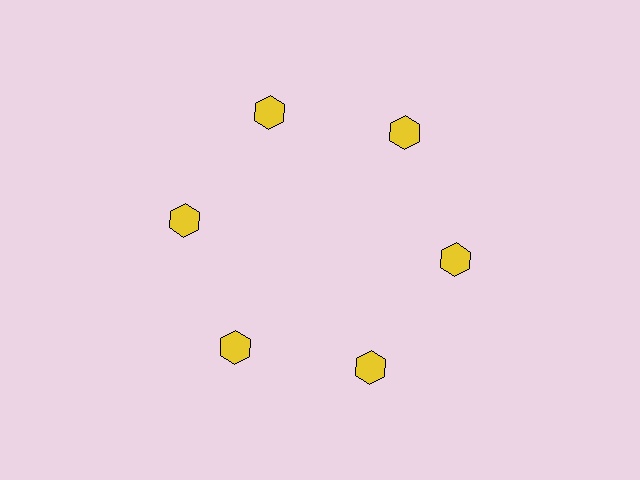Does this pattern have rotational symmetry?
Yes, this pattern has 6-fold rotational symmetry. It looks the same after rotating 60 degrees around the center.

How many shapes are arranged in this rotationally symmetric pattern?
There are 6 shapes, arranged in 6 groups of 1.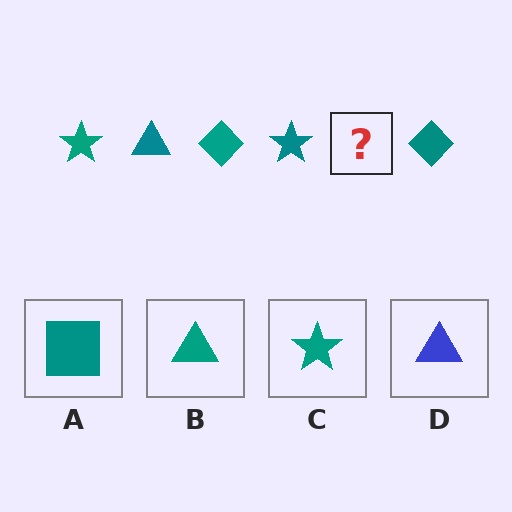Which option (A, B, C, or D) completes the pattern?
B.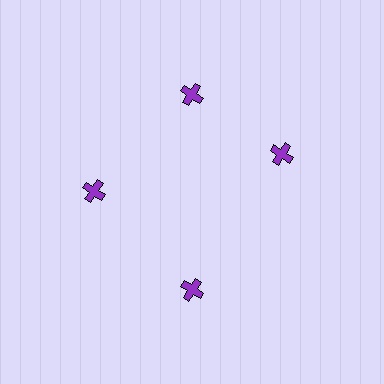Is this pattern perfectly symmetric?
No. The 4 purple crosses are arranged in a ring, but one element near the 3 o'clock position is rotated out of alignment along the ring, breaking the 4-fold rotational symmetry.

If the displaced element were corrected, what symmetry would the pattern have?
It would have 4-fold rotational symmetry — the pattern would map onto itself every 90 degrees.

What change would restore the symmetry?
The symmetry would be restored by rotating it back into even spacing with its neighbors so that all 4 crosses sit at equal angles and equal distance from the center.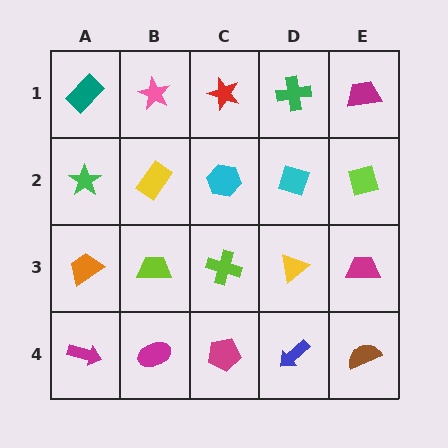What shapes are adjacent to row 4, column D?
A yellow triangle (row 3, column D), a magenta pentagon (row 4, column C), a brown semicircle (row 4, column E).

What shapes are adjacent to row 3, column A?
A green star (row 2, column A), a magenta arrow (row 4, column A), a lime trapezoid (row 3, column B).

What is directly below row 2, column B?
A lime trapezoid.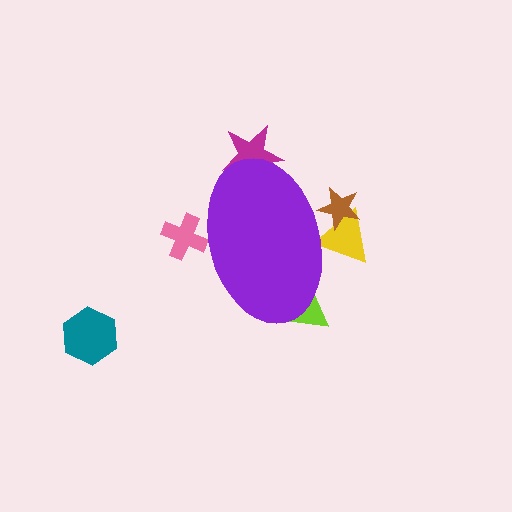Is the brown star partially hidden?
Yes, the brown star is partially hidden behind the purple ellipse.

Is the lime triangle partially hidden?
Yes, the lime triangle is partially hidden behind the purple ellipse.